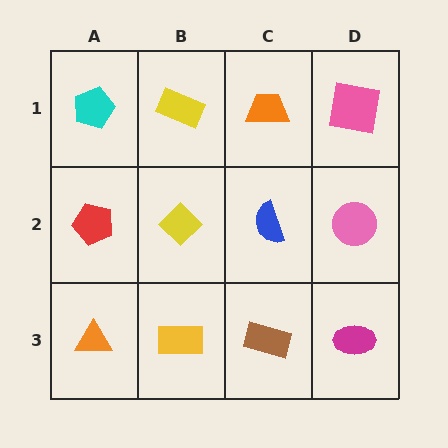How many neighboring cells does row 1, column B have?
3.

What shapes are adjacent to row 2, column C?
An orange trapezoid (row 1, column C), a brown rectangle (row 3, column C), a yellow diamond (row 2, column B), a pink circle (row 2, column D).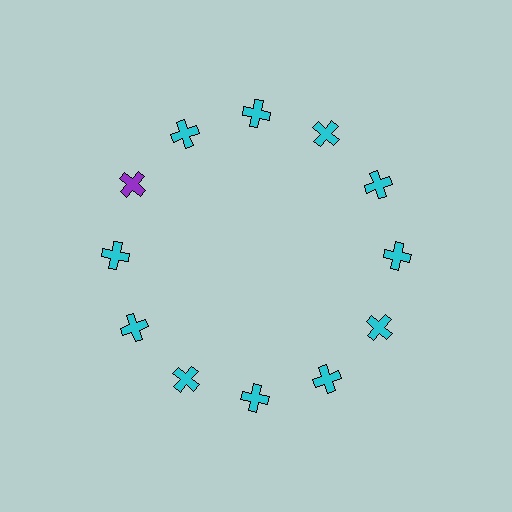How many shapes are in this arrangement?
There are 12 shapes arranged in a ring pattern.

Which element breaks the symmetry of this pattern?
The purple cross at roughly the 10 o'clock position breaks the symmetry. All other shapes are cyan crosses.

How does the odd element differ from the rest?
It has a different color: purple instead of cyan.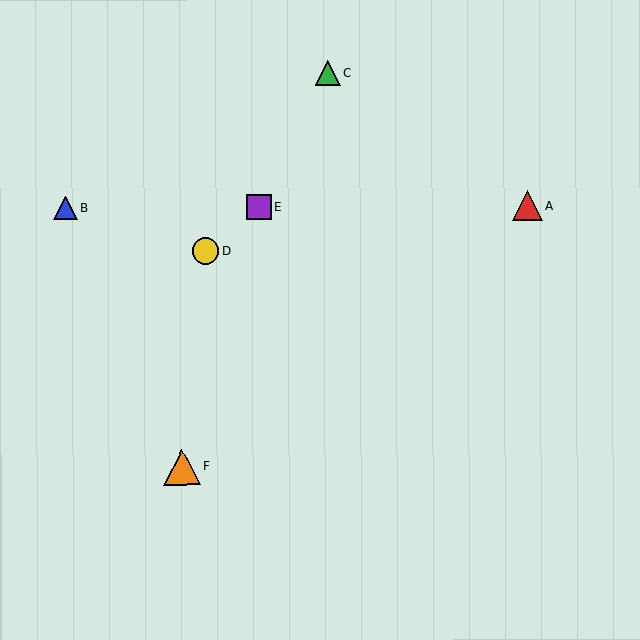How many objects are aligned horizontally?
3 objects (A, B, E) are aligned horizontally.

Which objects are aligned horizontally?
Objects A, B, E are aligned horizontally.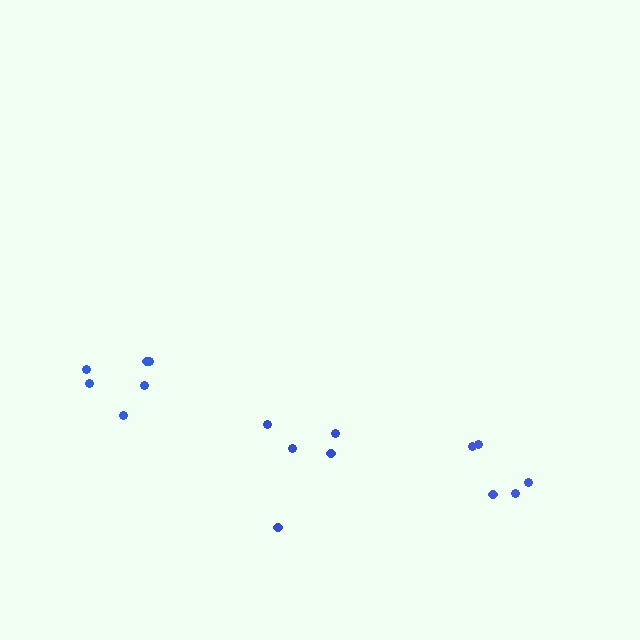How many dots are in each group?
Group 1: 5 dots, Group 2: 6 dots, Group 3: 5 dots (16 total).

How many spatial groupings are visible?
There are 3 spatial groupings.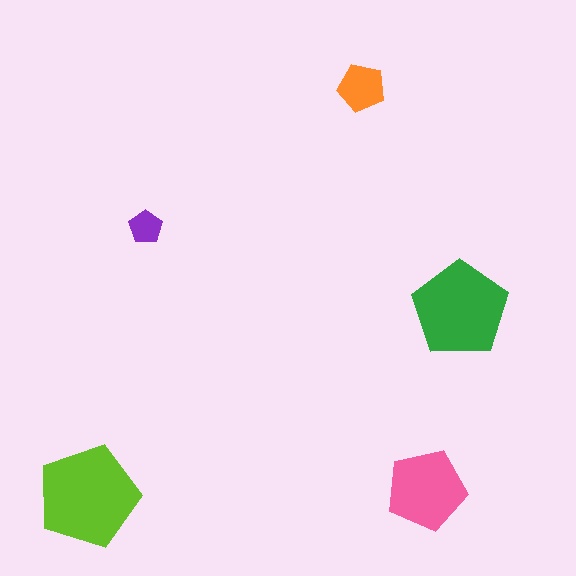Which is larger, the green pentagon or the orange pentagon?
The green one.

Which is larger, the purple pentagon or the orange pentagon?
The orange one.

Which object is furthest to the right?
The green pentagon is rightmost.